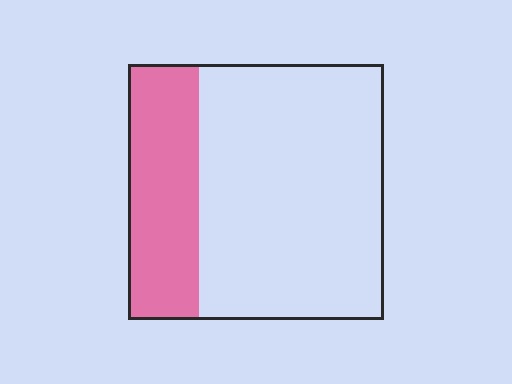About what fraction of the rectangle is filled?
About one quarter (1/4).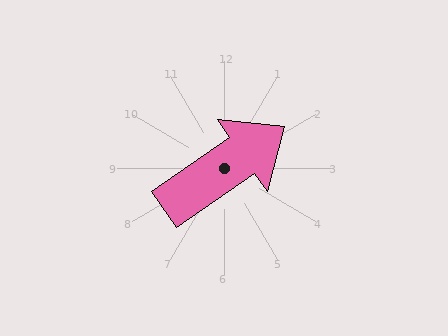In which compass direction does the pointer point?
Northeast.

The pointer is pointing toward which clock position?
Roughly 2 o'clock.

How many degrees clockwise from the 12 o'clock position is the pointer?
Approximately 55 degrees.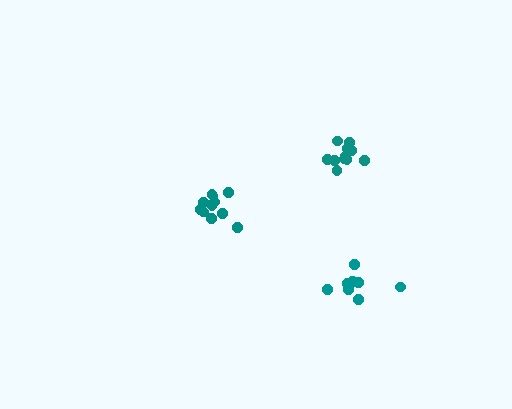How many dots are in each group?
Group 1: 12 dots, Group 2: 9 dots, Group 3: 11 dots (32 total).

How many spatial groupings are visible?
There are 3 spatial groupings.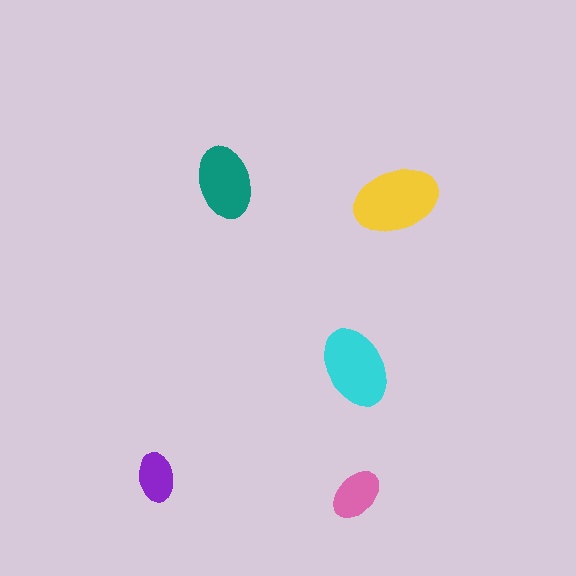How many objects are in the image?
There are 5 objects in the image.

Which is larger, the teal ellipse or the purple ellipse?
The teal one.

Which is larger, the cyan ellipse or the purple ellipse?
The cyan one.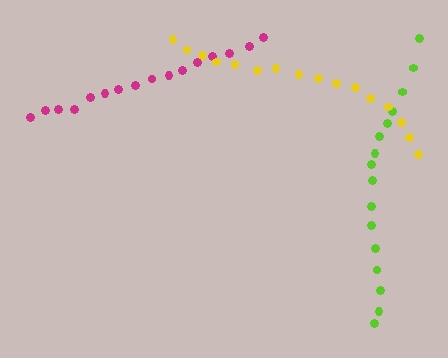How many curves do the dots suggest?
There are 3 distinct paths.